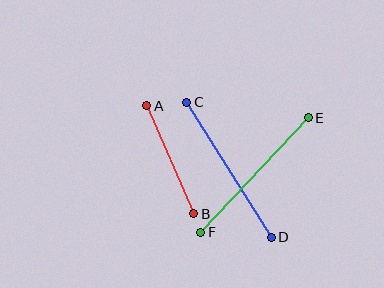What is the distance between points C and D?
The distance is approximately 159 pixels.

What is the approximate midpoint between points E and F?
The midpoint is at approximately (254, 175) pixels.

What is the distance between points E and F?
The distance is approximately 157 pixels.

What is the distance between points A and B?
The distance is approximately 118 pixels.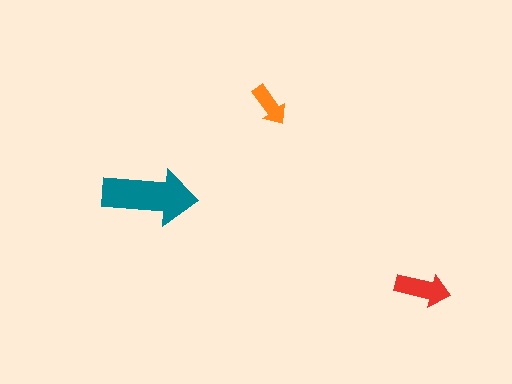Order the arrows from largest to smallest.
the teal one, the red one, the orange one.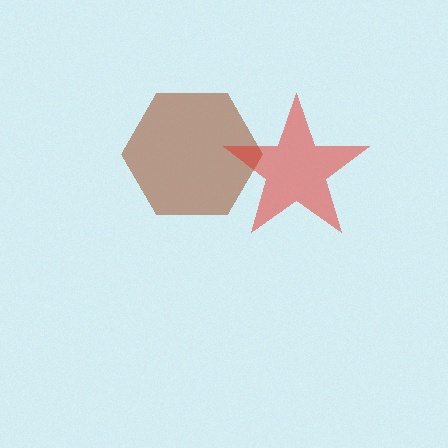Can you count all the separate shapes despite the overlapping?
Yes, there are 2 separate shapes.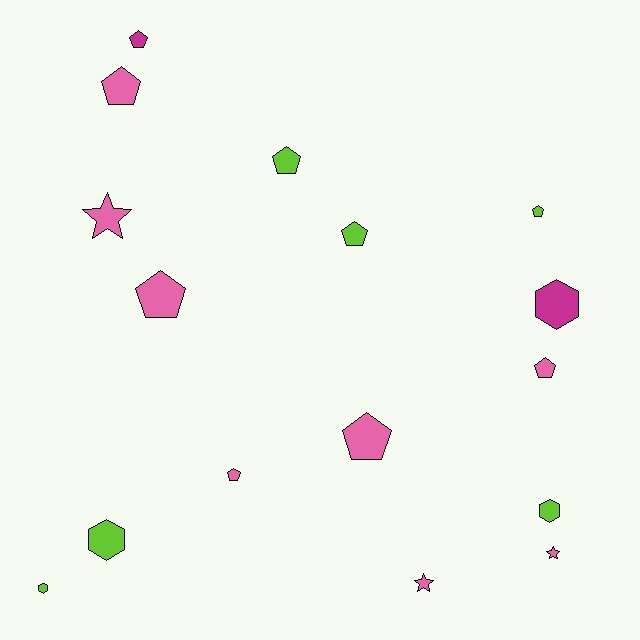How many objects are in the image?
There are 16 objects.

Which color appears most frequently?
Pink, with 8 objects.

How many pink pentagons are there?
There are 5 pink pentagons.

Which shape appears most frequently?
Pentagon, with 9 objects.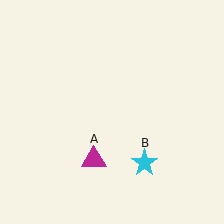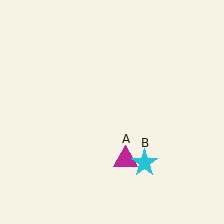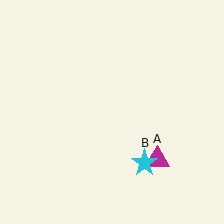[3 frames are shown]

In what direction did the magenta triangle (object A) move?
The magenta triangle (object A) moved right.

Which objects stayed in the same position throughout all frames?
Cyan star (object B) remained stationary.